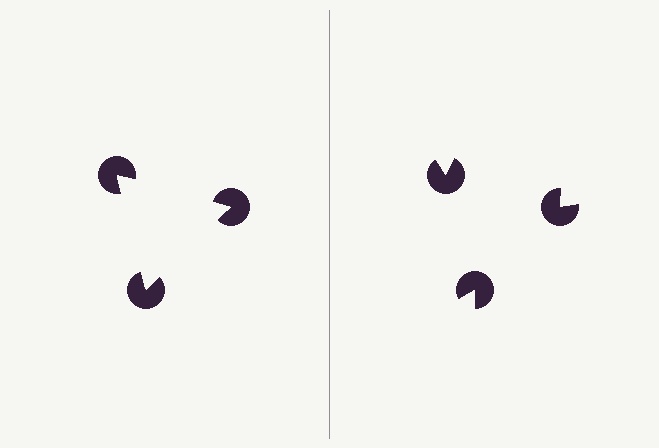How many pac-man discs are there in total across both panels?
6 — 3 on each side.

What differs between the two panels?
The pac-man discs are positioned identically on both sides; only the wedge orientations differ. On the left they align to a triangle; on the right they are misaligned.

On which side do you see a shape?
An illusory triangle appears on the left side. On the right side the wedge cuts are rotated, so no coherent shape forms.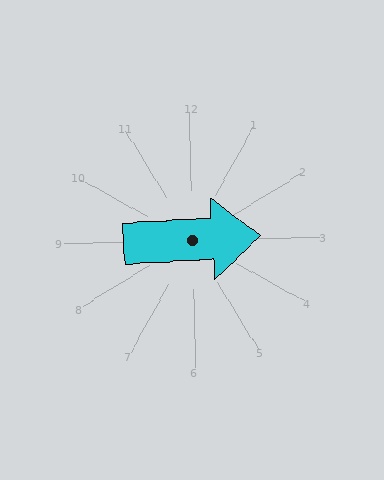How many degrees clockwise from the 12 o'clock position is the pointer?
Approximately 88 degrees.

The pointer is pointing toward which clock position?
Roughly 3 o'clock.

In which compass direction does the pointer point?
East.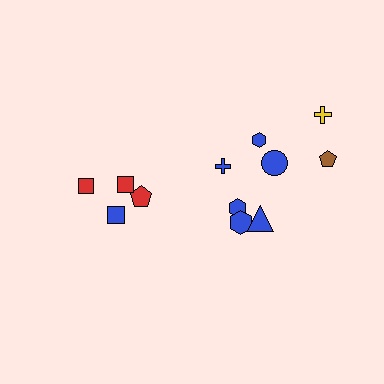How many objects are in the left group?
There are 4 objects.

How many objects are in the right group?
There are 8 objects.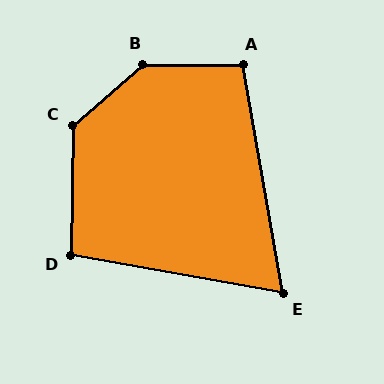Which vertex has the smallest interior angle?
E, at approximately 70 degrees.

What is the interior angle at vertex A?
Approximately 100 degrees (obtuse).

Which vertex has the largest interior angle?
B, at approximately 139 degrees.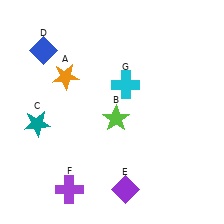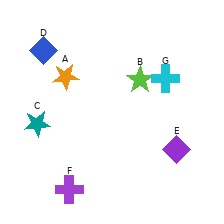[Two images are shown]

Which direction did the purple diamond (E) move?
The purple diamond (E) moved right.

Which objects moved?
The objects that moved are: the lime star (B), the purple diamond (E), the cyan cross (G).